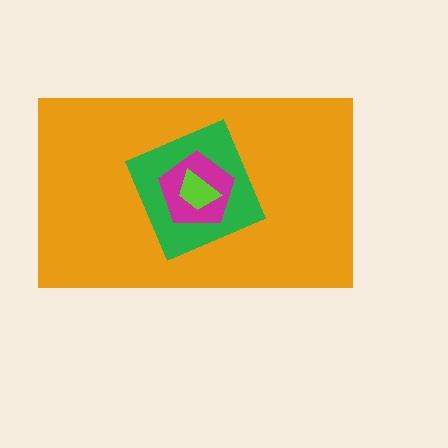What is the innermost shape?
The lime trapezoid.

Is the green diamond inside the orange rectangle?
Yes.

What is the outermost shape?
The orange rectangle.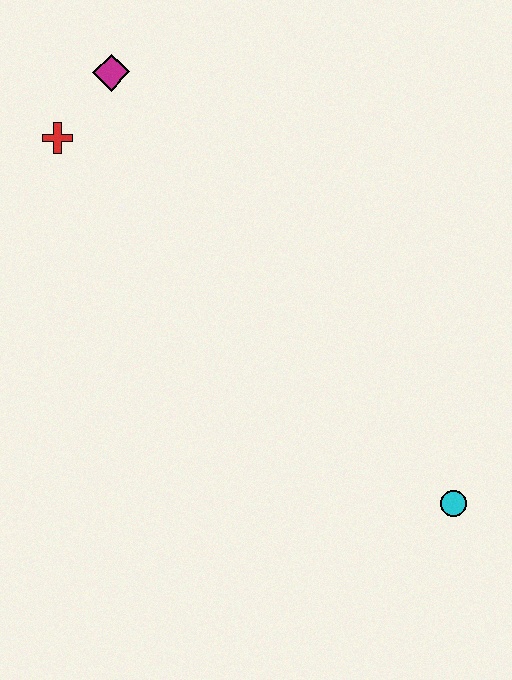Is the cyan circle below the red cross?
Yes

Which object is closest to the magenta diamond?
The red cross is closest to the magenta diamond.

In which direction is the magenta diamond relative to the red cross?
The magenta diamond is above the red cross.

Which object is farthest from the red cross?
The cyan circle is farthest from the red cross.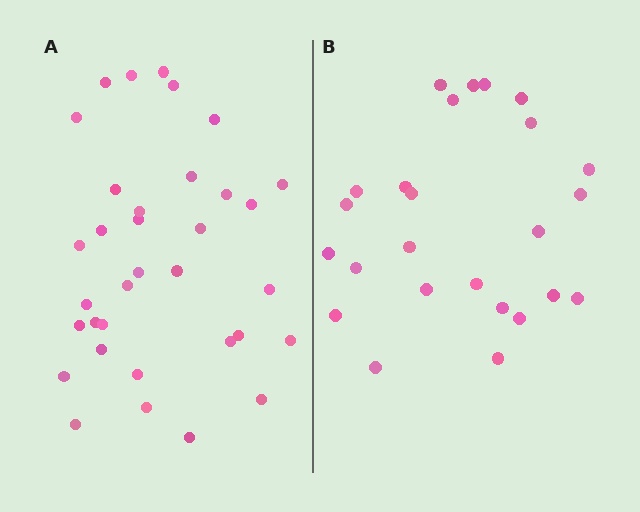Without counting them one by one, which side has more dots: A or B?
Region A (the left region) has more dots.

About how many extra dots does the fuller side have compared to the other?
Region A has roughly 8 or so more dots than region B.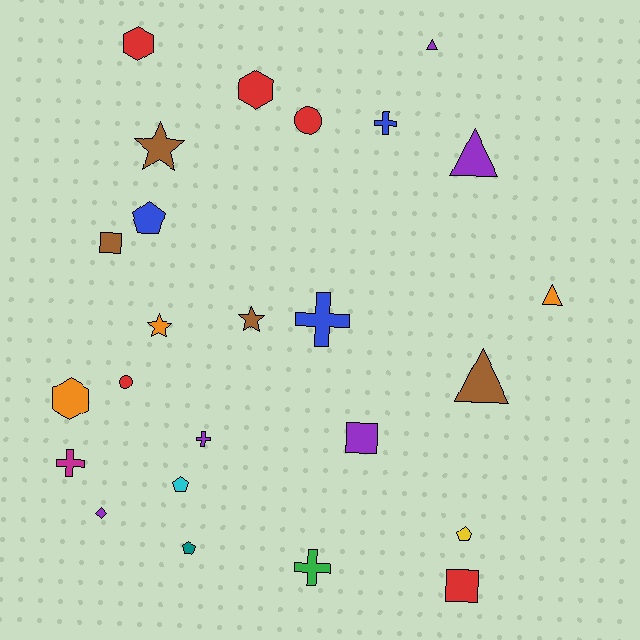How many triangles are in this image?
There are 4 triangles.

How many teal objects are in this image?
There is 1 teal object.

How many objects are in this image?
There are 25 objects.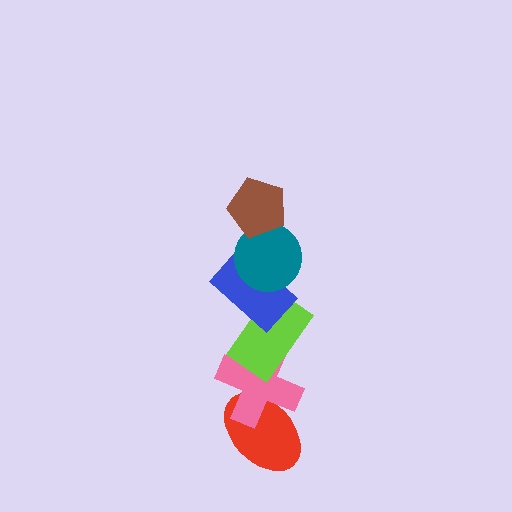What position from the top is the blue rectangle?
The blue rectangle is 3rd from the top.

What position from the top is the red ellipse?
The red ellipse is 6th from the top.